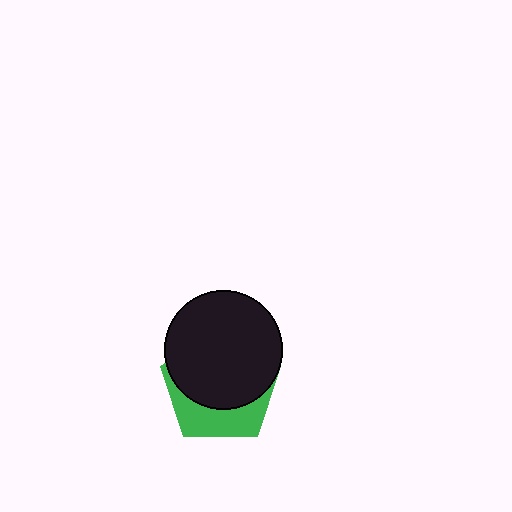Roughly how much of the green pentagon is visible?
A small part of it is visible (roughly 34%).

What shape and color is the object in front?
The object in front is a black circle.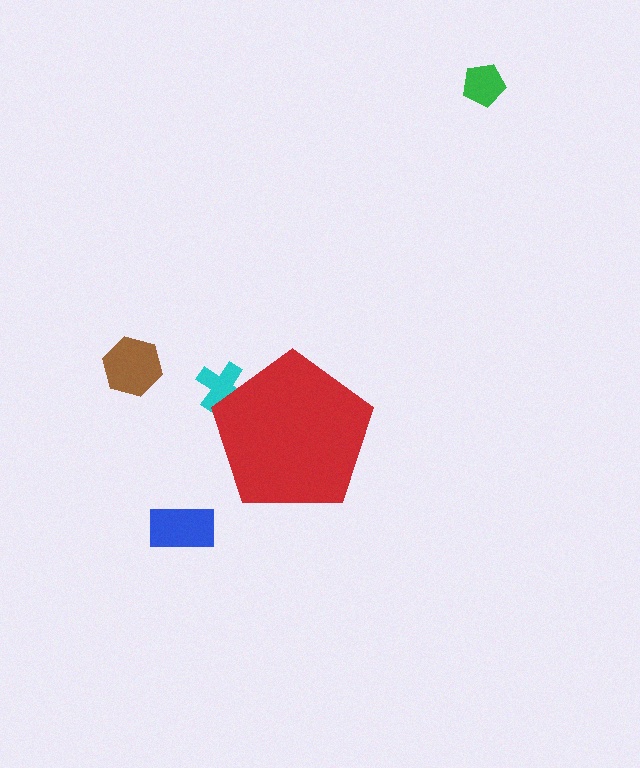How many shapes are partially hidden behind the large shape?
1 shape is partially hidden.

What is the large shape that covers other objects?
A red pentagon.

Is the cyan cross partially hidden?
Yes, the cyan cross is partially hidden behind the red pentagon.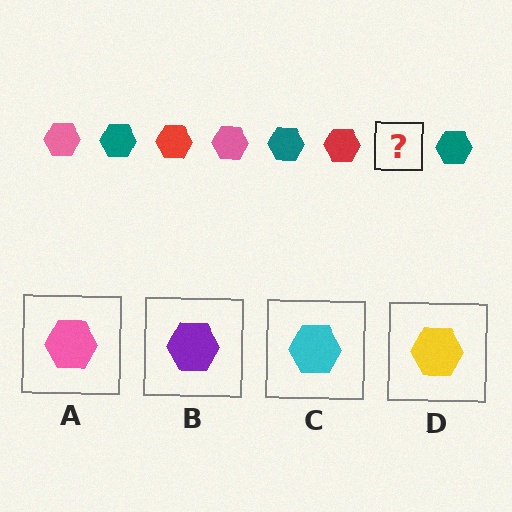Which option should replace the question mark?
Option A.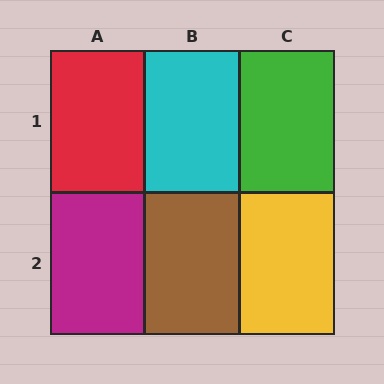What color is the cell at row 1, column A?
Red.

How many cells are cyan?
1 cell is cyan.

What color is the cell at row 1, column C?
Green.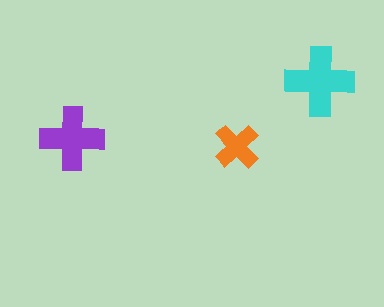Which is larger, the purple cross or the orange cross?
The purple one.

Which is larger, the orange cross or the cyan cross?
The cyan one.